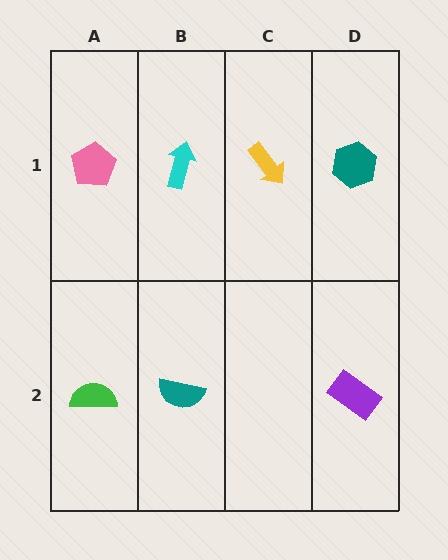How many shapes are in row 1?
4 shapes.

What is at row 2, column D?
A purple rectangle.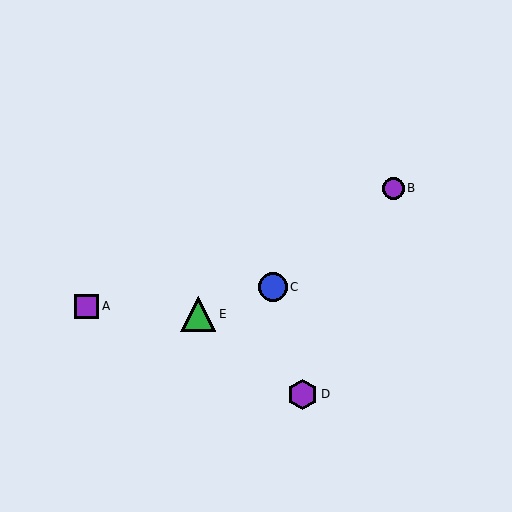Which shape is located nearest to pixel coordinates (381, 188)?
The purple circle (labeled B) at (393, 188) is nearest to that location.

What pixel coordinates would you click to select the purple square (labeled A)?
Click at (87, 306) to select the purple square A.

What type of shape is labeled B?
Shape B is a purple circle.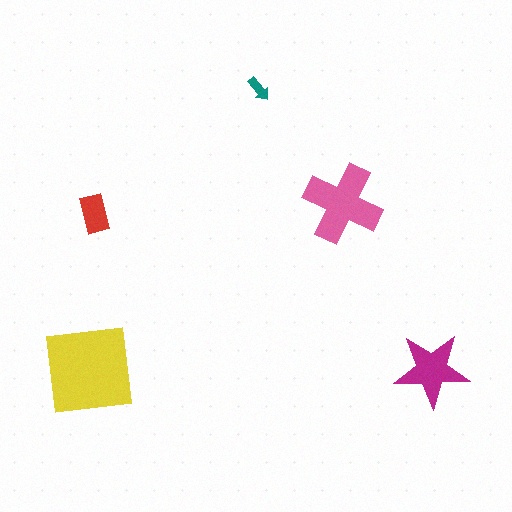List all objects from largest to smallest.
The yellow square, the pink cross, the magenta star, the red rectangle, the teal arrow.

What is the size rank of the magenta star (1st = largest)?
3rd.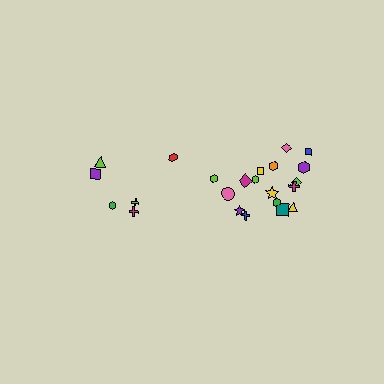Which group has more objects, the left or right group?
The right group.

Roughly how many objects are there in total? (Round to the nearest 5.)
Roughly 25 objects in total.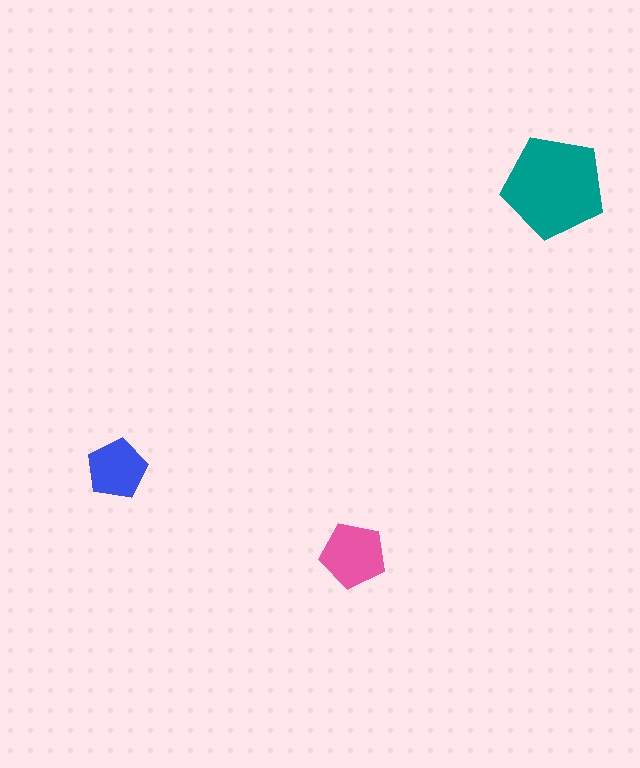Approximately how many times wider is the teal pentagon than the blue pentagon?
About 1.5 times wider.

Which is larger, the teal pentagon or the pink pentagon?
The teal one.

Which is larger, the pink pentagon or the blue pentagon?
The pink one.